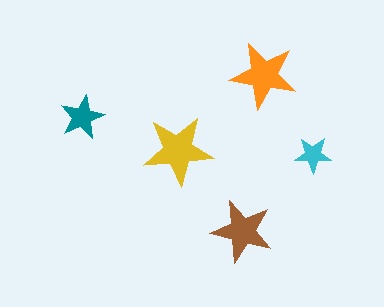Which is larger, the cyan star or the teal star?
The teal one.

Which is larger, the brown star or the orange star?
The orange one.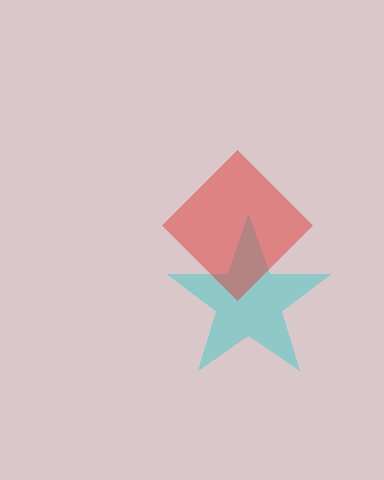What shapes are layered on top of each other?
The layered shapes are: a cyan star, a red diamond.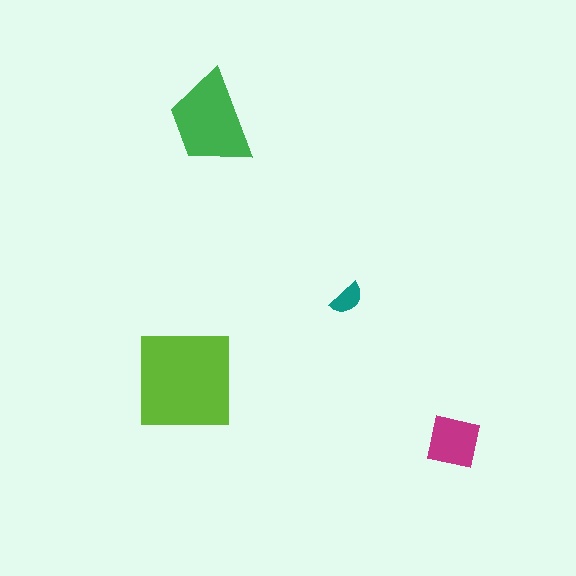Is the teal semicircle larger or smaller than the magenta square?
Smaller.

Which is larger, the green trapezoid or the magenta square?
The green trapezoid.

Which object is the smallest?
The teal semicircle.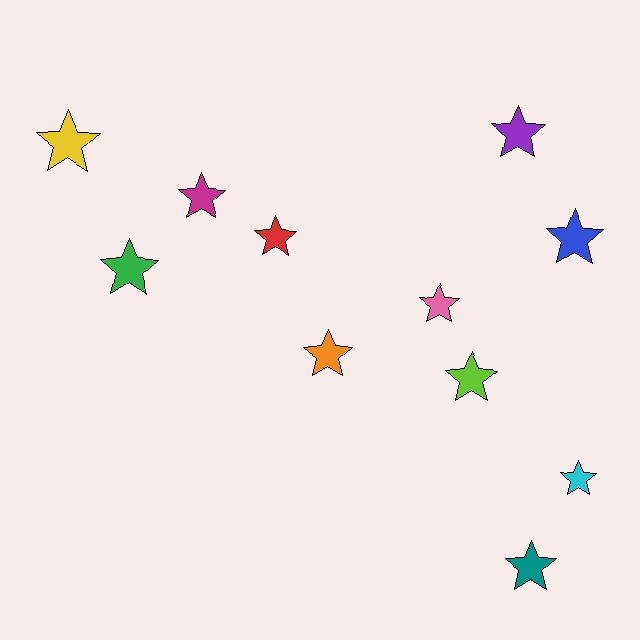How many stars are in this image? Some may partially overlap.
There are 11 stars.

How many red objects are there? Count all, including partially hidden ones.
There is 1 red object.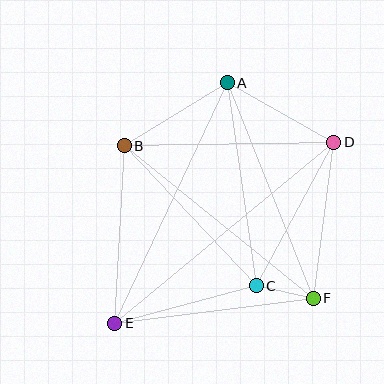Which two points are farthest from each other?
Points D and E are farthest from each other.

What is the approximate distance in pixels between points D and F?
The distance between D and F is approximately 157 pixels.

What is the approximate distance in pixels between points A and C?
The distance between A and C is approximately 205 pixels.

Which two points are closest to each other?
Points C and F are closest to each other.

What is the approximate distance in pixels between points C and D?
The distance between C and D is approximately 163 pixels.